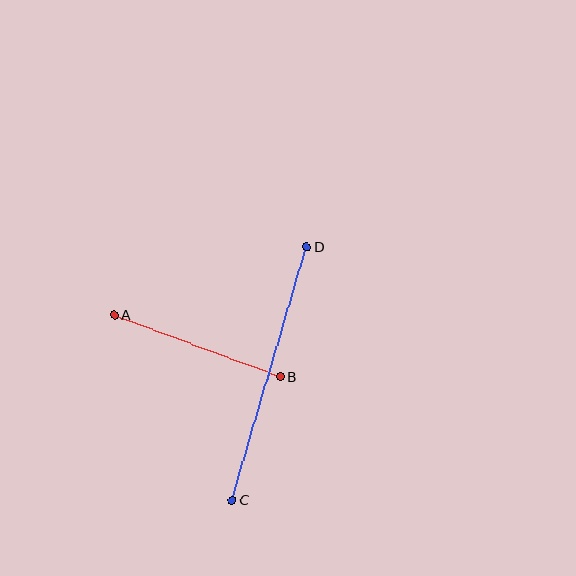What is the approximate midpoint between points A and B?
The midpoint is at approximately (197, 346) pixels.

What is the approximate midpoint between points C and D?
The midpoint is at approximately (270, 373) pixels.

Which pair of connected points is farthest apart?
Points C and D are farthest apart.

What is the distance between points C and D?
The distance is approximately 264 pixels.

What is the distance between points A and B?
The distance is approximately 177 pixels.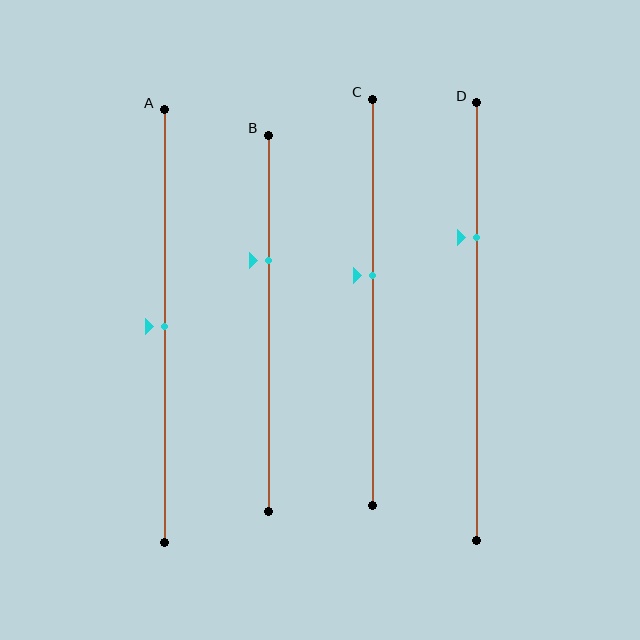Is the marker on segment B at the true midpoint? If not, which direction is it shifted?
No, the marker on segment B is shifted upward by about 17% of the segment length.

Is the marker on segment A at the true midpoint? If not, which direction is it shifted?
Yes, the marker on segment A is at the true midpoint.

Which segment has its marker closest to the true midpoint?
Segment A has its marker closest to the true midpoint.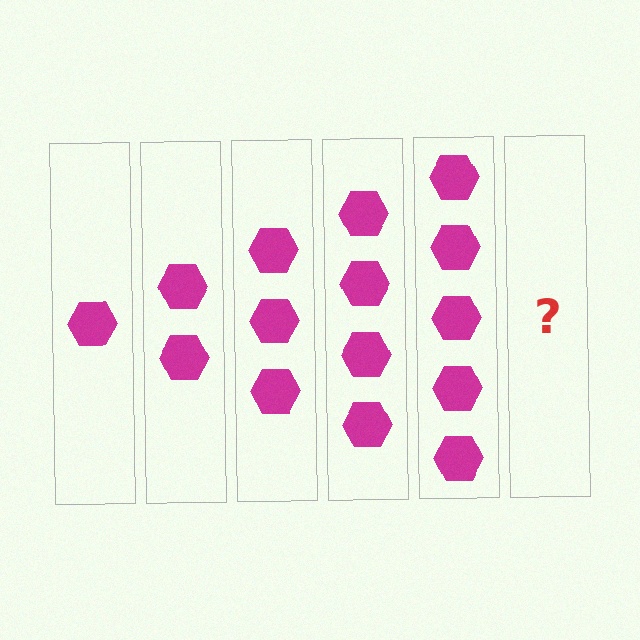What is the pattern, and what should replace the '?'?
The pattern is that each step adds one more hexagon. The '?' should be 6 hexagons.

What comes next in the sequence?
The next element should be 6 hexagons.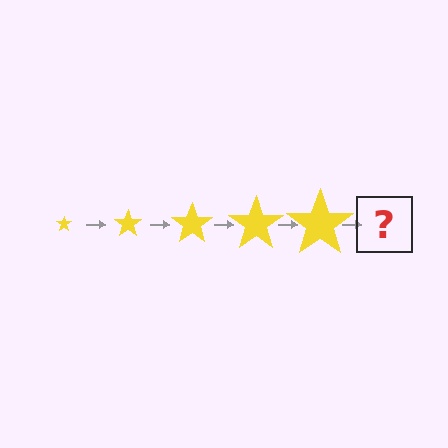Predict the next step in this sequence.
The next step is a yellow star, larger than the previous one.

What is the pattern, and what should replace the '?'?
The pattern is that the star gets progressively larger each step. The '?' should be a yellow star, larger than the previous one.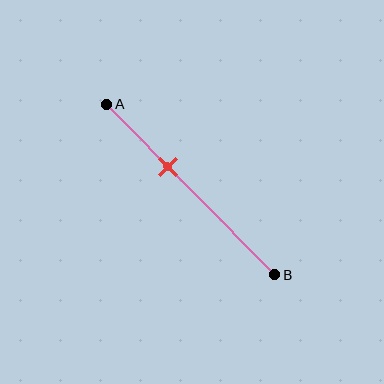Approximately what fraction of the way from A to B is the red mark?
The red mark is approximately 35% of the way from A to B.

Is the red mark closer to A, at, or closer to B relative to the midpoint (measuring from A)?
The red mark is closer to point A than the midpoint of segment AB.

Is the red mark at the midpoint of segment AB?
No, the mark is at about 35% from A, not at the 50% midpoint.